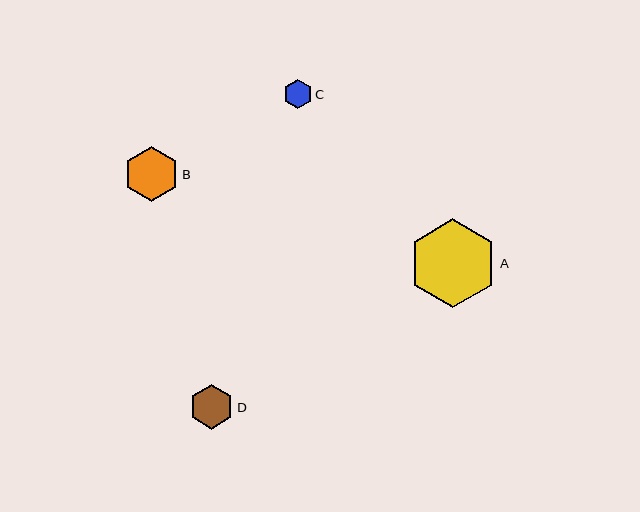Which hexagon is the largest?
Hexagon A is the largest with a size of approximately 88 pixels.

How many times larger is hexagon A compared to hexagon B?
Hexagon A is approximately 1.6 times the size of hexagon B.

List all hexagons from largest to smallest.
From largest to smallest: A, B, D, C.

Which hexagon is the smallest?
Hexagon C is the smallest with a size of approximately 29 pixels.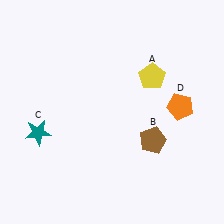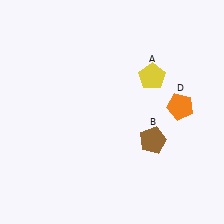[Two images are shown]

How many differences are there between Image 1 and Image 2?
There is 1 difference between the two images.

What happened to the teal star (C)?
The teal star (C) was removed in Image 2. It was in the bottom-left area of Image 1.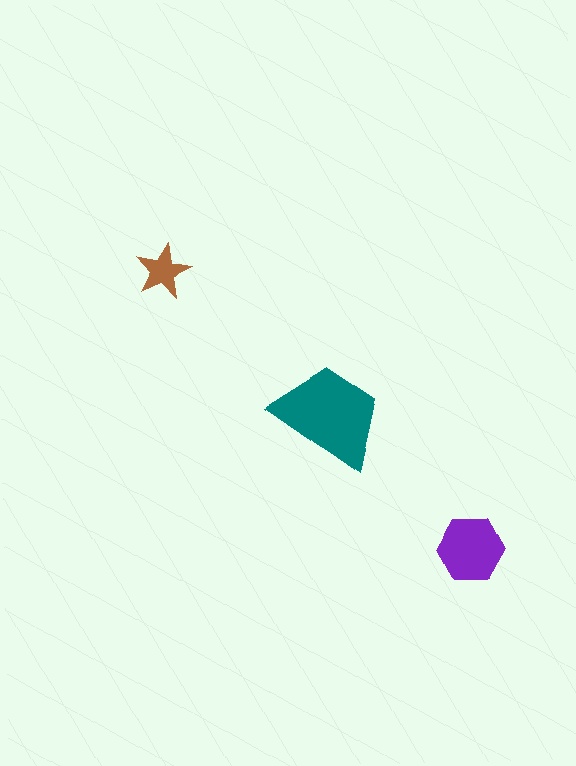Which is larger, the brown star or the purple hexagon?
The purple hexagon.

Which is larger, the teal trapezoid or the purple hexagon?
The teal trapezoid.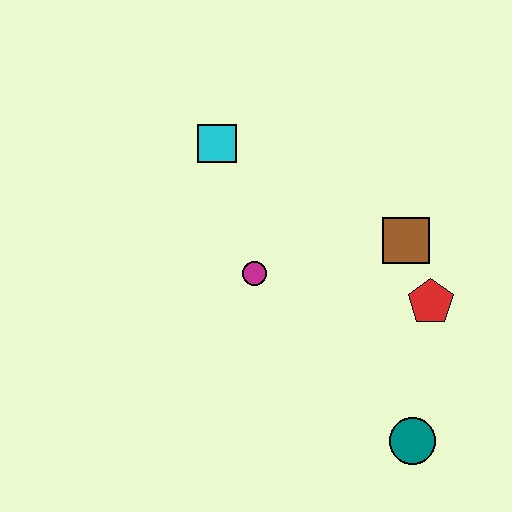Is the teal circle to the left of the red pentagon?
Yes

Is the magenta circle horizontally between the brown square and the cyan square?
Yes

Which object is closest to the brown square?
The red pentagon is closest to the brown square.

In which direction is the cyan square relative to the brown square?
The cyan square is to the left of the brown square.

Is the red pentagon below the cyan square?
Yes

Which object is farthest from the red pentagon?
The cyan square is farthest from the red pentagon.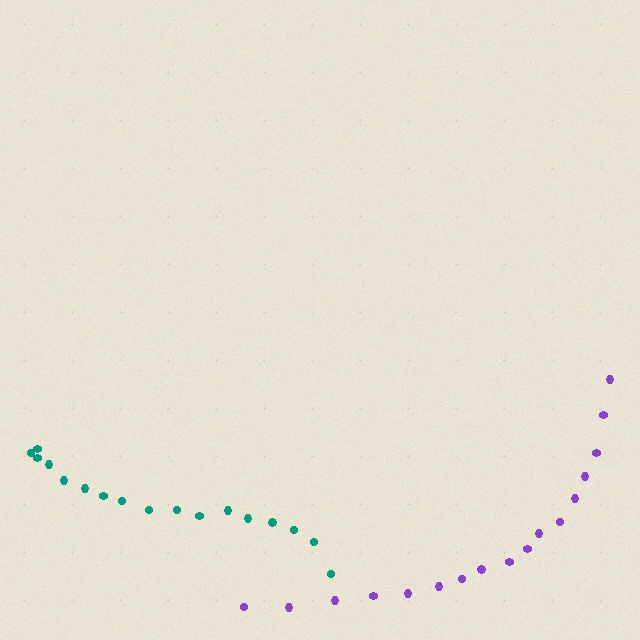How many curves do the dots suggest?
There are 2 distinct paths.